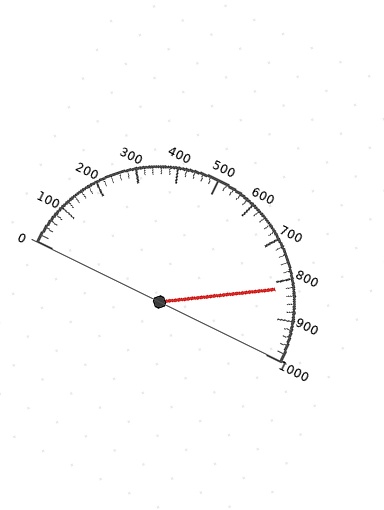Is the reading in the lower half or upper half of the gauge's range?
The reading is in the upper half of the range (0 to 1000).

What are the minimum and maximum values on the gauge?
The gauge ranges from 0 to 1000.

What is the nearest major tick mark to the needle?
The nearest major tick mark is 800.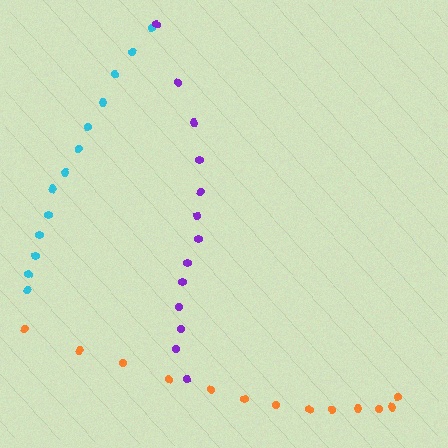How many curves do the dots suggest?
There are 3 distinct paths.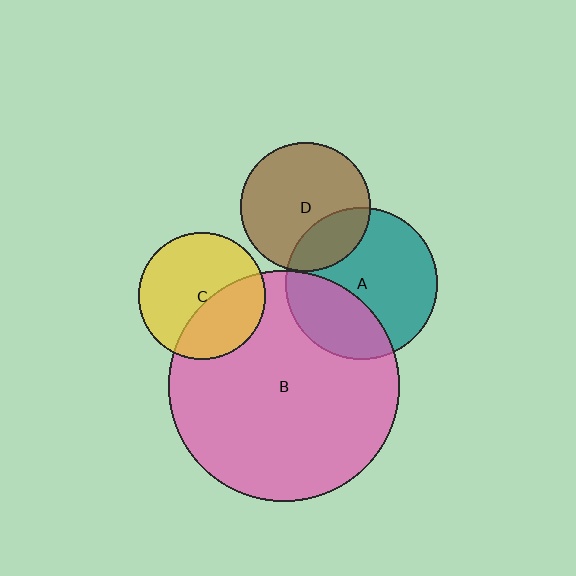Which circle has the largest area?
Circle B (pink).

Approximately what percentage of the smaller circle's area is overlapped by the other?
Approximately 40%.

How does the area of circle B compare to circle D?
Approximately 3.2 times.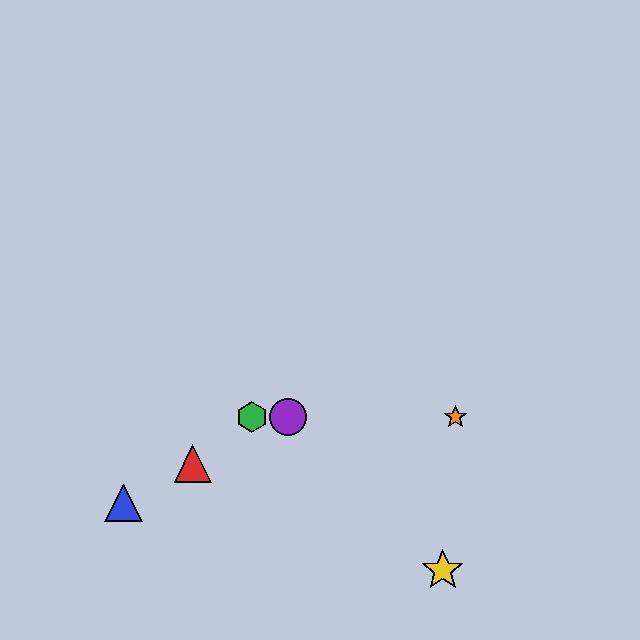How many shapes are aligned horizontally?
3 shapes (the green hexagon, the purple circle, the orange star) are aligned horizontally.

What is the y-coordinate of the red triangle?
The red triangle is at y≈463.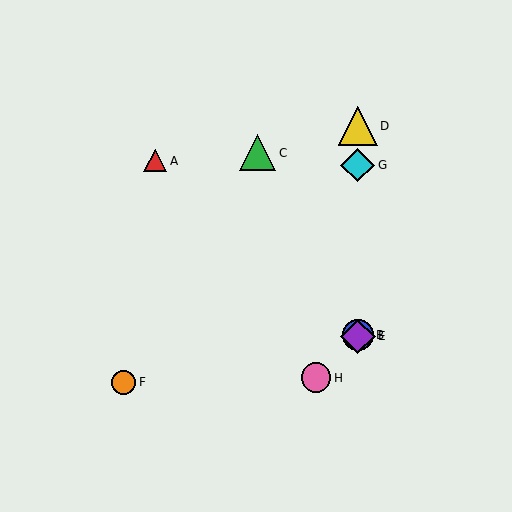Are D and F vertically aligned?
No, D is at x≈358 and F is at x≈124.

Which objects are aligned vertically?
Objects B, D, E, G are aligned vertically.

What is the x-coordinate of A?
Object A is at x≈155.